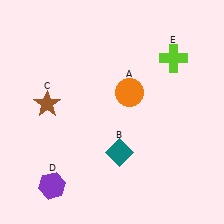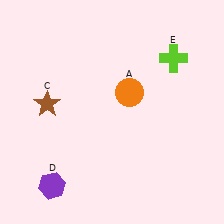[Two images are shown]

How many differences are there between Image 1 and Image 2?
There is 1 difference between the two images.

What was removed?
The teal diamond (B) was removed in Image 2.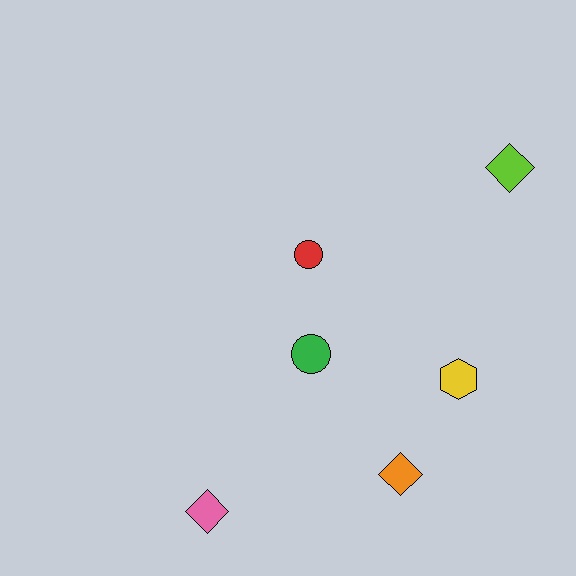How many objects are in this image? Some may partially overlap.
There are 6 objects.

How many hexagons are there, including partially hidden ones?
There is 1 hexagon.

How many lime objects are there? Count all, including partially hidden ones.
There is 1 lime object.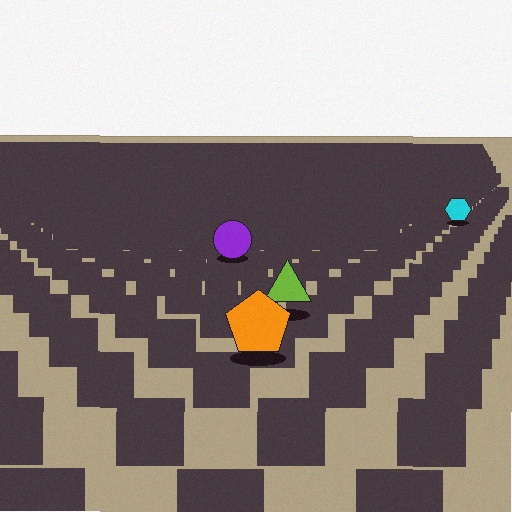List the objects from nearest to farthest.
From nearest to farthest: the orange pentagon, the lime triangle, the purple circle, the cyan hexagon.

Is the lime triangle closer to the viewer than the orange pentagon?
No. The orange pentagon is closer — you can tell from the texture gradient: the ground texture is coarser near it.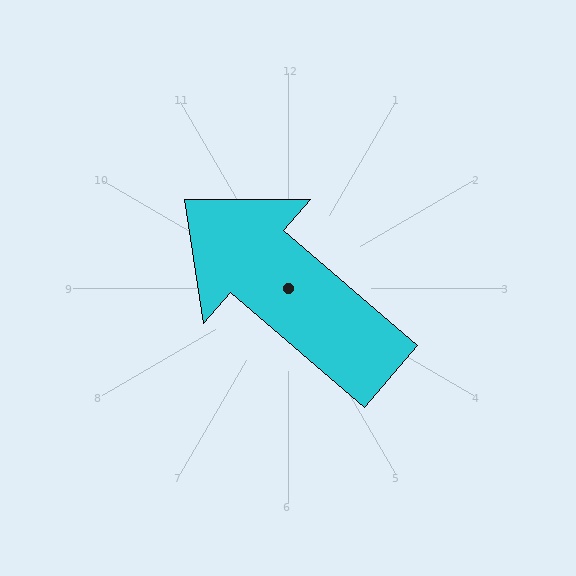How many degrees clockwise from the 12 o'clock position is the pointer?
Approximately 311 degrees.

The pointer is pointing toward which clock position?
Roughly 10 o'clock.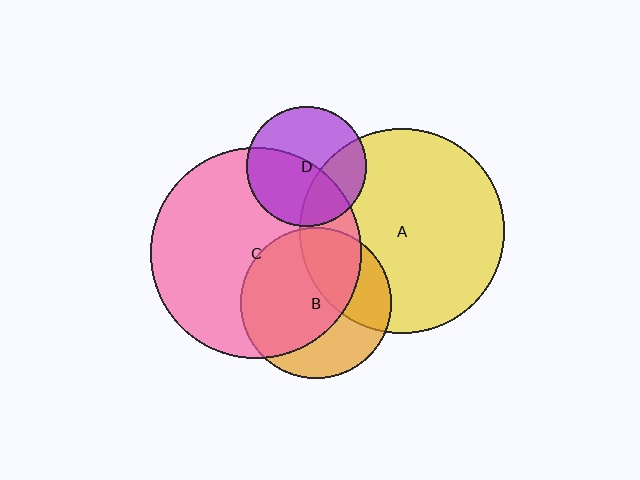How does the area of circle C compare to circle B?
Approximately 2.0 times.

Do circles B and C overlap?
Yes.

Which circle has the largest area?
Circle C (pink).